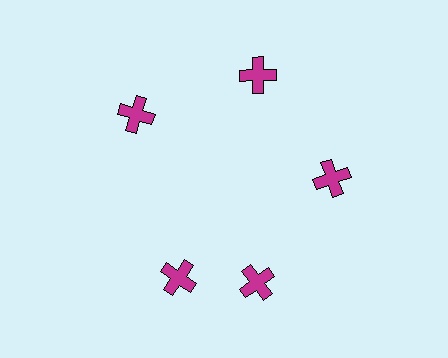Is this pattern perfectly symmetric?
No. The 5 magenta crosses are arranged in a ring, but one element near the 8 o'clock position is rotated out of alignment along the ring, breaking the 5-fold rotational symmetry.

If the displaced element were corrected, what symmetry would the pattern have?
It would have 5-fold rotational symmetry — the pattern would map onto itself every 72 degrees.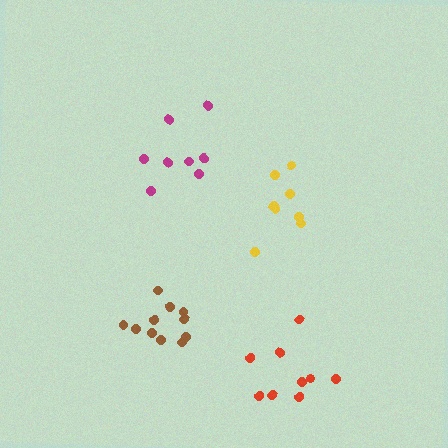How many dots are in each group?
Group 1: 11 dots, Group 2: 9 dots, Group 3: 8 dots, Group 4: 8 dots (36 total).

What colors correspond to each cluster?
The clusters are colored: brown, red, yellow, magenta.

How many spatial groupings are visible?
There are 4 spatial groupings.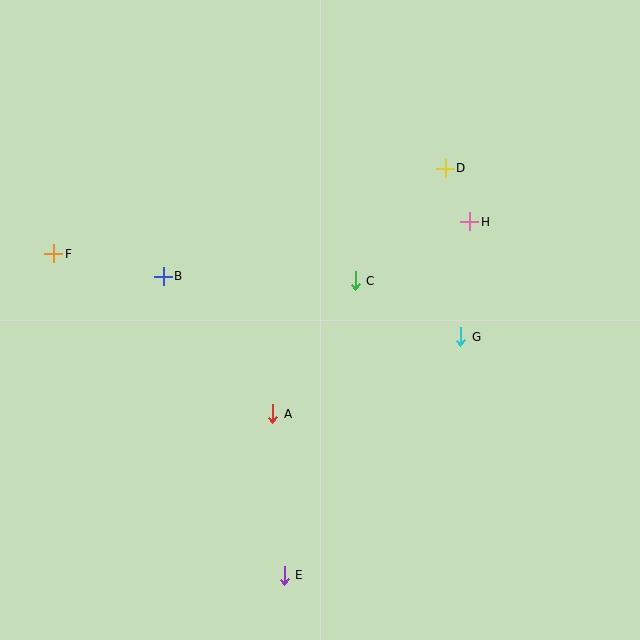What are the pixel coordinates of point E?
Point E is at (284, 575).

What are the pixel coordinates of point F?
Point F is at (54, 254).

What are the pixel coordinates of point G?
Point G is at (461, 337).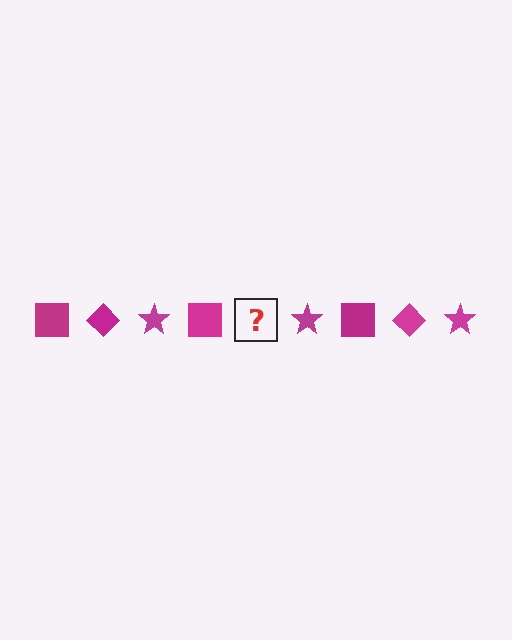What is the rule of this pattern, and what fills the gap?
The rule is that the pattern cycles through square, diamond, star shapes in magenta. The gap should be filled with a magenta diamond.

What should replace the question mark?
The question mark should be replaced with a magenta diamond.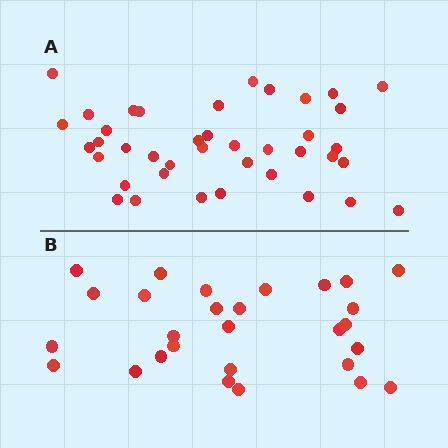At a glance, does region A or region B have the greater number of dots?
Region A (the top region) has more dots.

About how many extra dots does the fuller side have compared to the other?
Region A has roughly 12 or so more dots than region B.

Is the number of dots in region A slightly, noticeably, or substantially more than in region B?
Region A has noticeably more, but not dramatically so. The ratio is roughly 1.4 to 1.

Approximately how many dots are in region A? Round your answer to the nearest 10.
About 40 dots.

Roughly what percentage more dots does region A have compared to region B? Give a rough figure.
About 45% more.